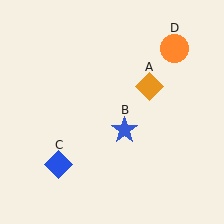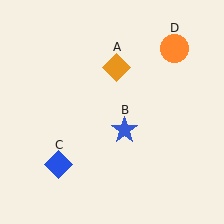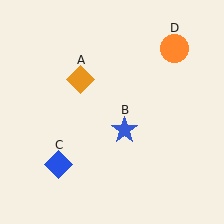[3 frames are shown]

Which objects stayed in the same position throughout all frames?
Blue star (object B) and blue diamond (object C) and orange circle (object D) remained stationary.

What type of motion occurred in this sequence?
The orange diamond (object A) rotated counterclockwise around the center of the scene.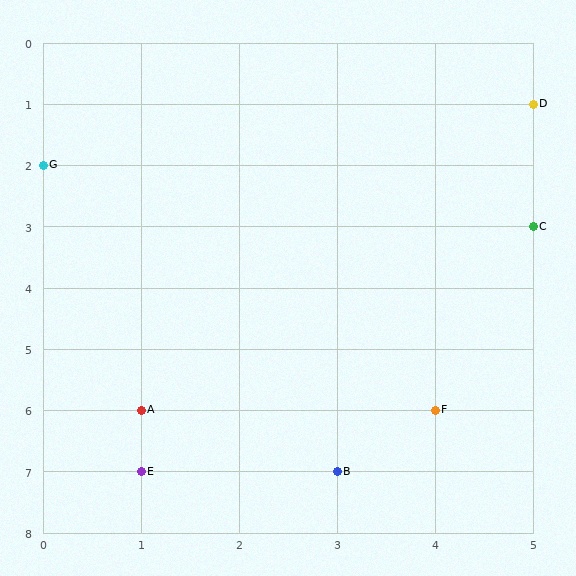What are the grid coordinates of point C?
Point C is at grid coordinates (5, 3).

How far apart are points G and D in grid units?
Points G and D are 5 columns and 1 row apart (about 5.1 grid units diagonally).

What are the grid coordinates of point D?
Point D is at grid coordinates (5, 1).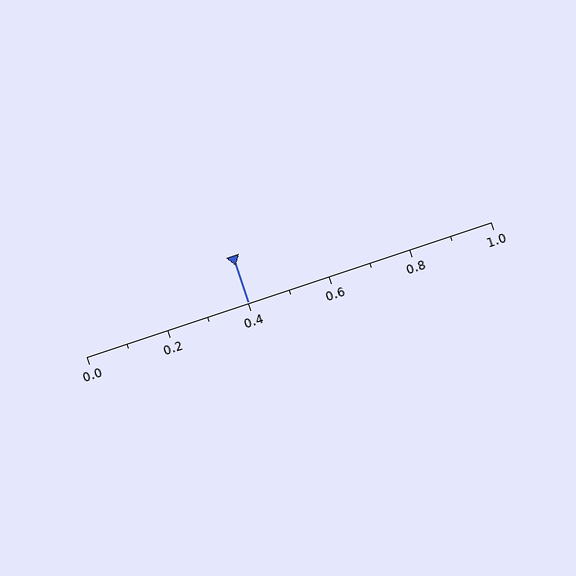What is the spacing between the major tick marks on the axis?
The major ticks are spaced 0.2 apart.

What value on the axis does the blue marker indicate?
The marker indicates approximately 0.4.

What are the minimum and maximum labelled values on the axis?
The axis runs from 0.0 to 1.0.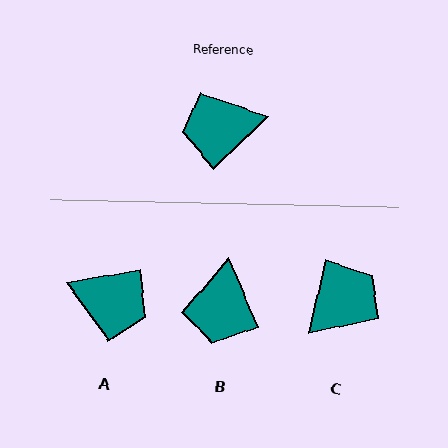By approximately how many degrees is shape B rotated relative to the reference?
Approximately 69 degrees counter-clockwise.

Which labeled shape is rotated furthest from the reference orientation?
C, about 148 degrees away.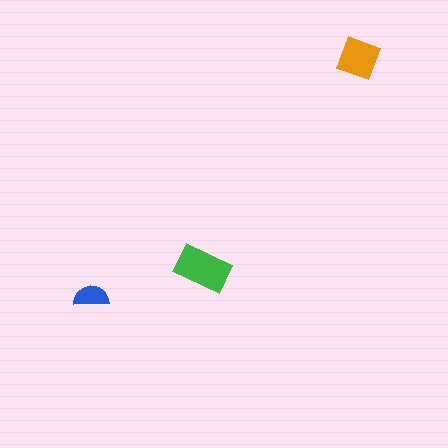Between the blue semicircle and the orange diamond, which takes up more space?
The orange diamond.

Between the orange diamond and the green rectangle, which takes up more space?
The green rectangle.